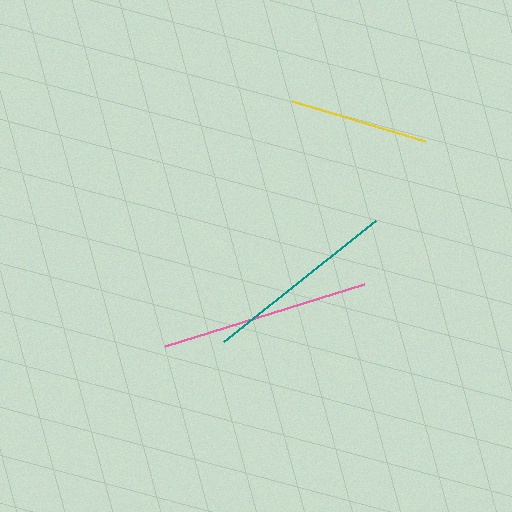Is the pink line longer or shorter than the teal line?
The pink line is longer than the teal line.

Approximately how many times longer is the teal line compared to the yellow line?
The teal line is approximately 1.4 times the length of the yellow line.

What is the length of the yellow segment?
The yellow segment is approximately 139 pixels long.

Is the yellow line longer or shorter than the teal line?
The teal line is longer than the yellow line.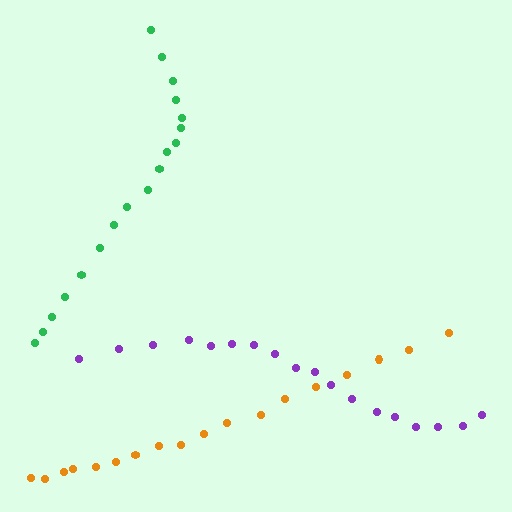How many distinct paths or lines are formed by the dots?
There are 3 distinct paths.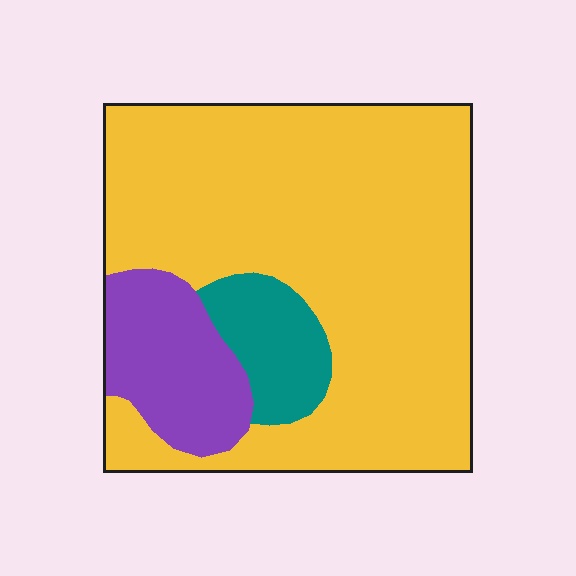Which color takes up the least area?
Teal, at roughly 10%.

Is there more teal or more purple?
Purple.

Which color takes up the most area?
Yellow, at roughly 75%.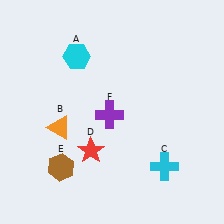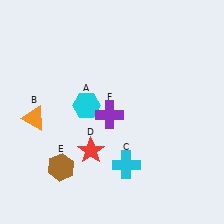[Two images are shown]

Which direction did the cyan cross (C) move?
The cyan cross (C) moved left.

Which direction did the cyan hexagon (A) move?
The cyan hexagon (A) moved down.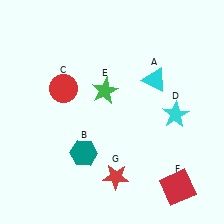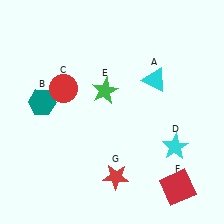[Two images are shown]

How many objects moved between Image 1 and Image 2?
2 objects moved between the two images.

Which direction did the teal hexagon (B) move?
The teal hexagon (B) moved up.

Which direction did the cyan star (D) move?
The cyan star (D) moved down.